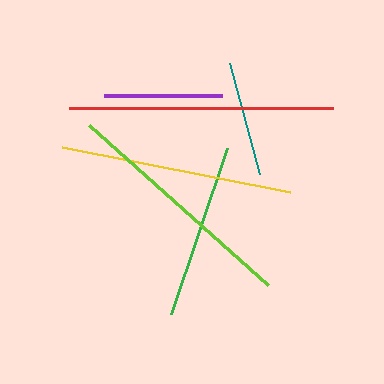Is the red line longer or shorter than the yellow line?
The red line is longer than the yellow line.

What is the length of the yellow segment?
The yellow segment is approximately 232 pixels long.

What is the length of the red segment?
The red segment is approximately 264 pixels long.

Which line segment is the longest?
The red line is the longest at approximately 264 pixels.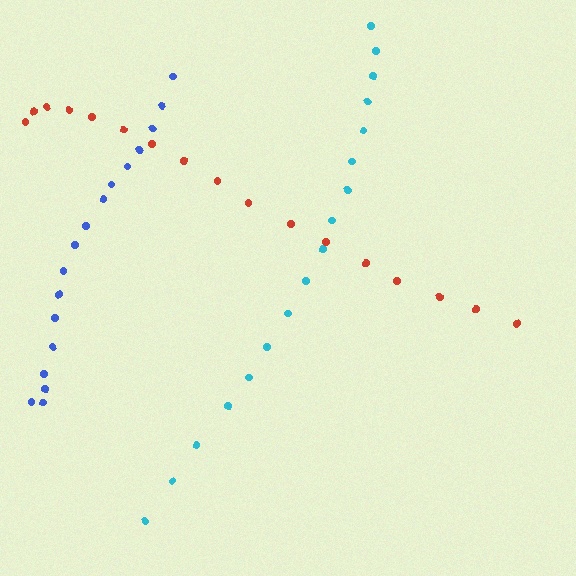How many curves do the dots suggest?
There are 3 distinct paths.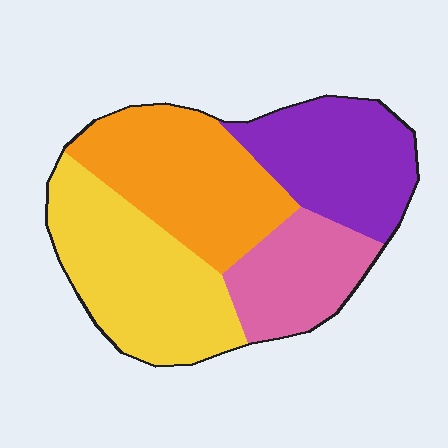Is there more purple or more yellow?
Yellow.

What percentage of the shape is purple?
Purple covers around 25% of the shape.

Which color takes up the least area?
Pink, at roughly 15%.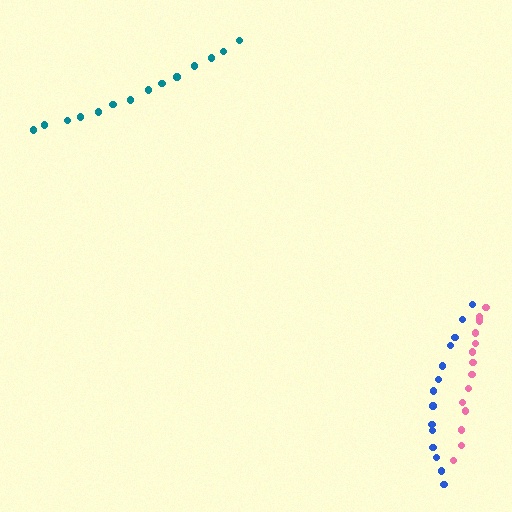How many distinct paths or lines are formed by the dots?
There are 3 distinct paths.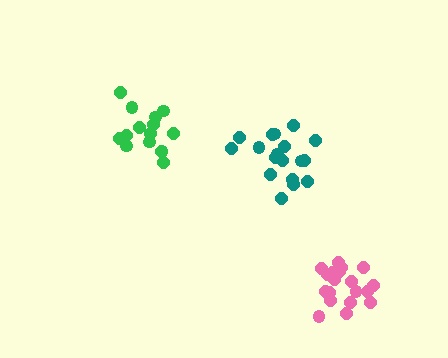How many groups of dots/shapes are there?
There are 3 groups.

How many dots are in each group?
Group 1: 15 dots, Group 2: 18 dots, Group 3: 19 dots (52 total).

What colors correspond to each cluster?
The clusters are colored: green, teal, pink.